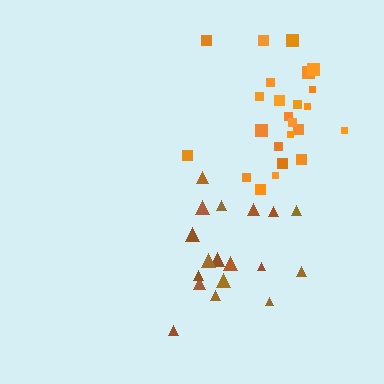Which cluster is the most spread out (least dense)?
Brown.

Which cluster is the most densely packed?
Orange.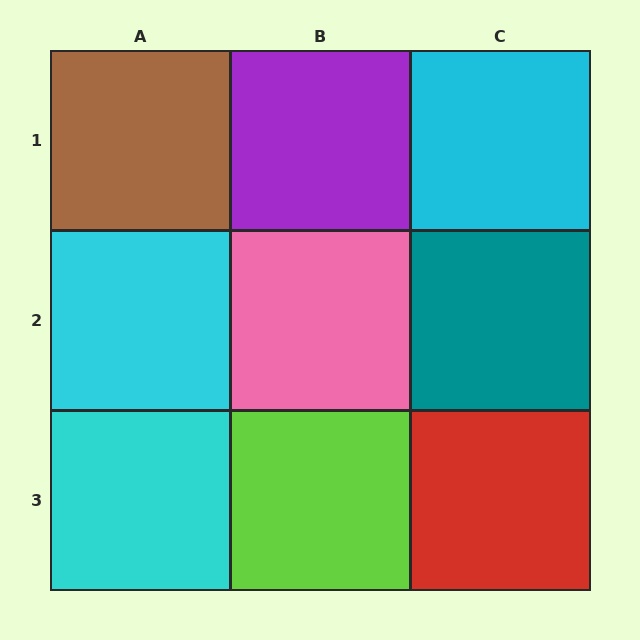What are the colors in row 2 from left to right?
Cyan, pink, teal.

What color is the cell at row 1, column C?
Cyan.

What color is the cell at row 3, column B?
Lime.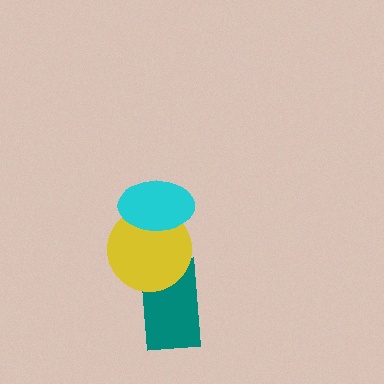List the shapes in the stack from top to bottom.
From top to bottom: the cyan ellipse, the yellow circle, the teal rectangle.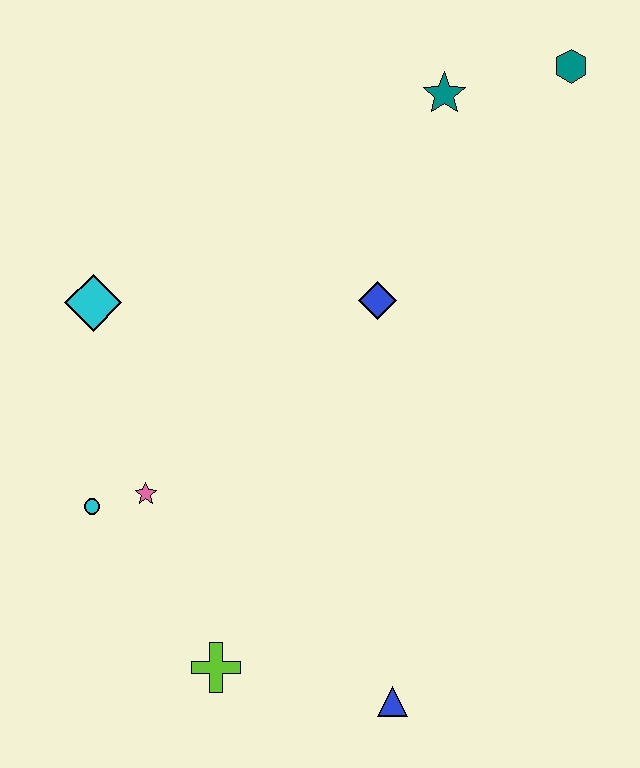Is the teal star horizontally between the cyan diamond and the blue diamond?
No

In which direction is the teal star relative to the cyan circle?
The teal star is above the cyan circle.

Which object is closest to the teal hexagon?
The teal star is closest to the teal hexagon.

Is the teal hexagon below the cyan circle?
No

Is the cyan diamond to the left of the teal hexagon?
Yes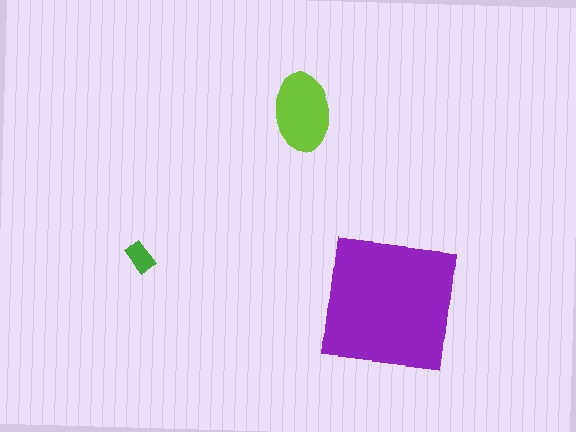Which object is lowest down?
The purple square is bottommost.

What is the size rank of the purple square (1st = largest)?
1st.